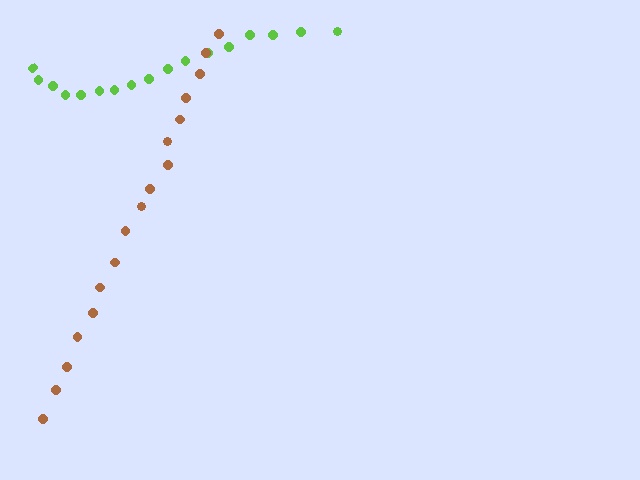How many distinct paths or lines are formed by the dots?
There are 2 distinct paths.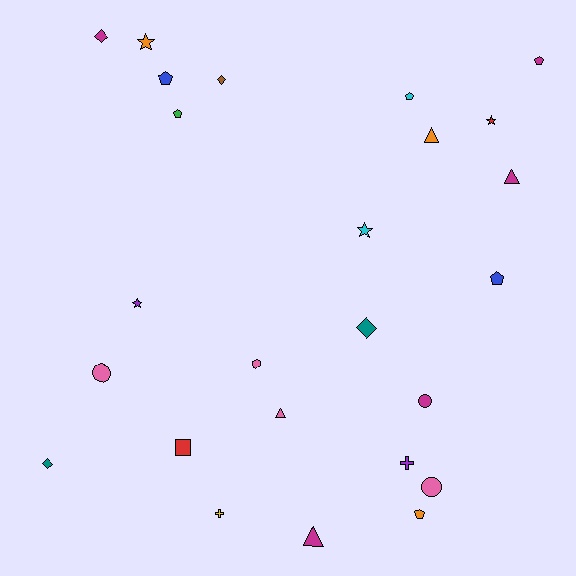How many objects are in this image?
There are 25 objects.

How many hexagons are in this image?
There is 1 hexagon.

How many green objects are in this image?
There is 1 green object.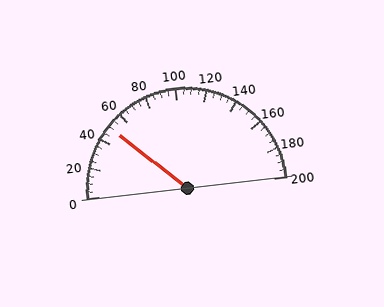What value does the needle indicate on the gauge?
The needle indicates approximately 50.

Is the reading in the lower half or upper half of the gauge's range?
The reading is in the lower half of the range (0 to 200).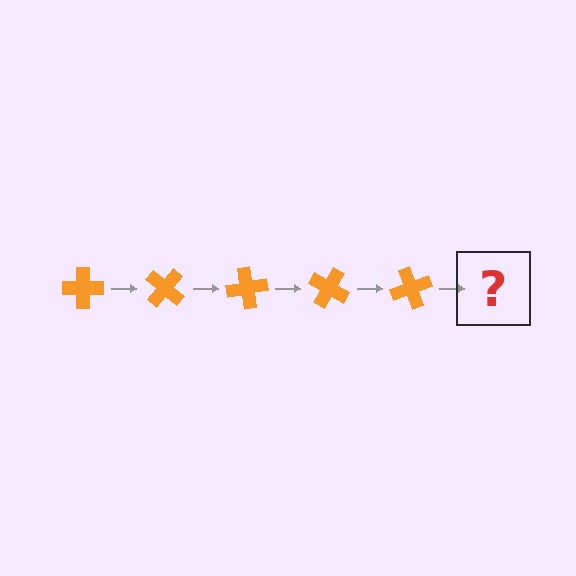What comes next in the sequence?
The next element should be an orange cross rotated 200 degrees.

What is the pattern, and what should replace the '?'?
The pattern is that the cross rotates 40 degrees each step. The '?' should be an orange cross rotated 200 degrees.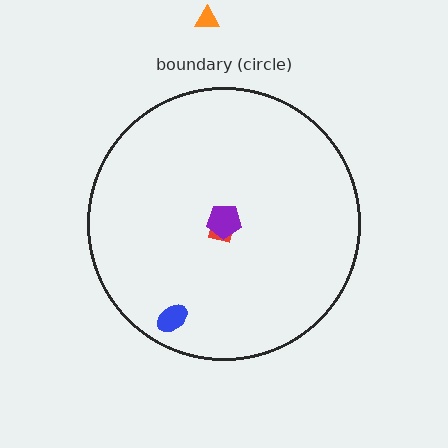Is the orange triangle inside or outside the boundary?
Outside.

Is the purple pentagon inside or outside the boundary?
Inside.